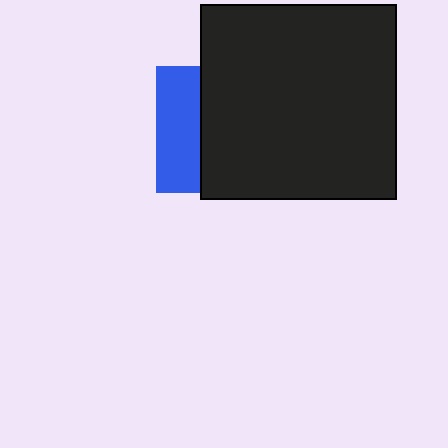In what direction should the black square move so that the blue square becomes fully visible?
The black square should move right. That is the shortest direction to clear the overlap and leave the blue square fully visible.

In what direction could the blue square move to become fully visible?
The blue square could move left. That would shift it out from behind the black square entirely.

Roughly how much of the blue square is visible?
A small part of it is visible (roughly 34%).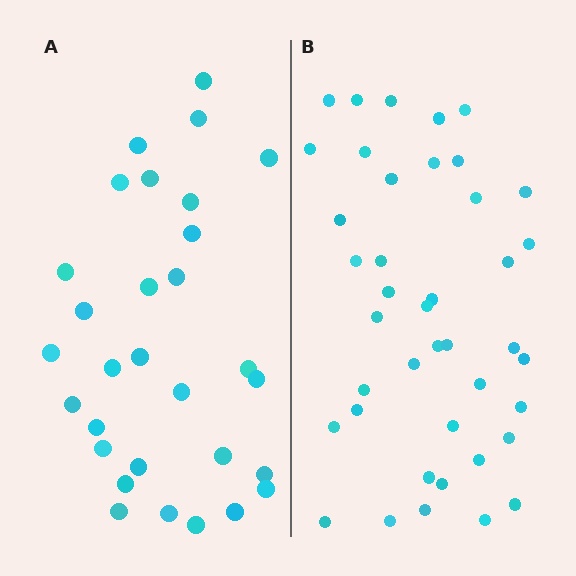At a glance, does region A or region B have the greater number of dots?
Region B (the right region) has more dots.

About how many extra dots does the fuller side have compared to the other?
Region B has roughly 12 or so more dots than region A.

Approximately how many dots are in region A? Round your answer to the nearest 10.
About 30 dots.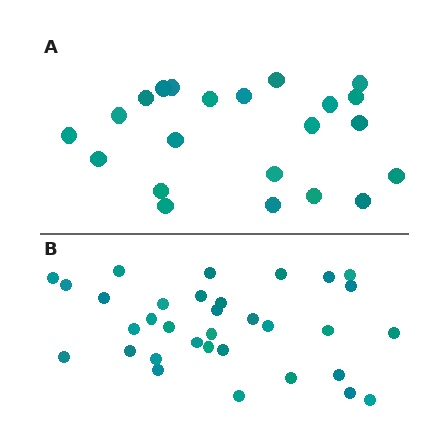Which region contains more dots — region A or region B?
Region B (the bottom region) has more dots.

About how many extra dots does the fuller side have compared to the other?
Region B has roughly 12 or so more dots than region A.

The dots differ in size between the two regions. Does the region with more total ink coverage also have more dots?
No. Region A has more total ink coverage because its dots are larger, but region B actually contains more individual dots. Total area can be misleading — the number of items is what matters here.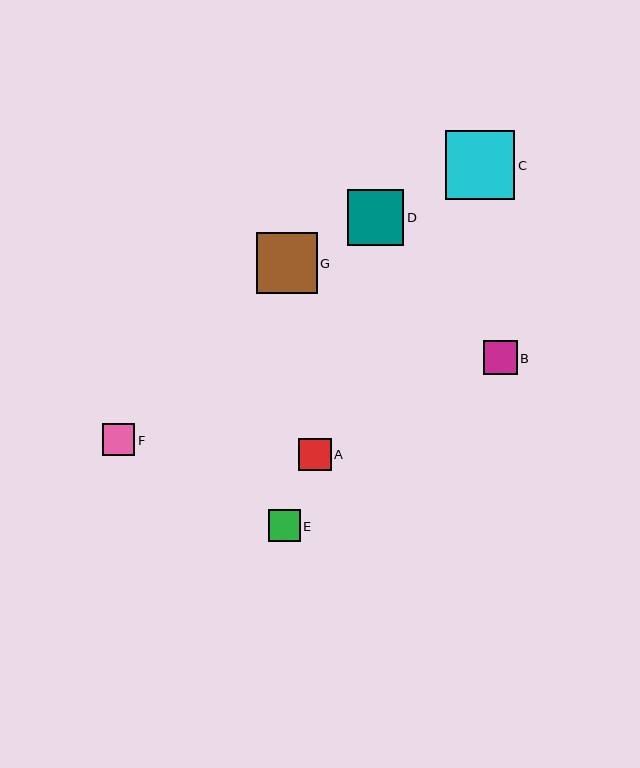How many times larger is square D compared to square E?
Square D is approximately 1.8 times the size of square E.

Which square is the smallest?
Square E is the smallest with a size of approximately 31 pixels.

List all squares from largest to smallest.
From largest to smallest: C, G, D, B, A, F, E.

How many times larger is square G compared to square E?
Square G is approximately 1.9 times the size of square E.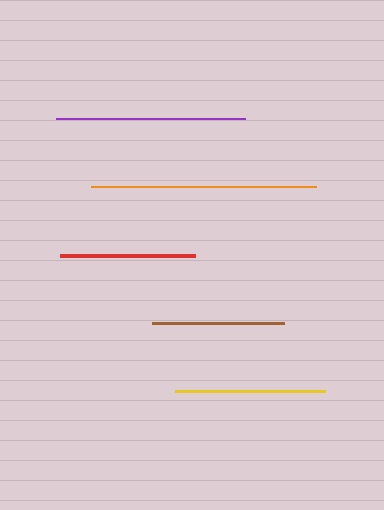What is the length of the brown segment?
The brown segment is approximately 132 pixels long.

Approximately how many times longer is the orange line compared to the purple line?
The orange line is approximately 1.2 times the length of the purple line.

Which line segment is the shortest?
The brown line is the shortest at approximately 132 pixels.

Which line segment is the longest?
The orange line is the longest at approximately 226 pixels.